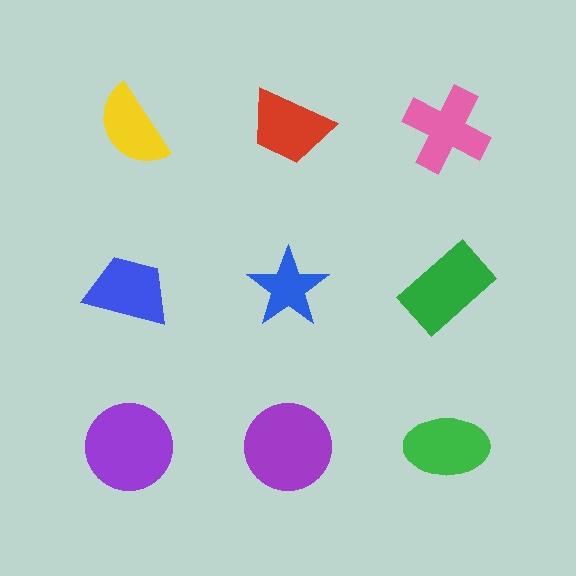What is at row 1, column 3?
A pink cross.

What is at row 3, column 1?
A purple circle.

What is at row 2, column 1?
A blue trapezoid.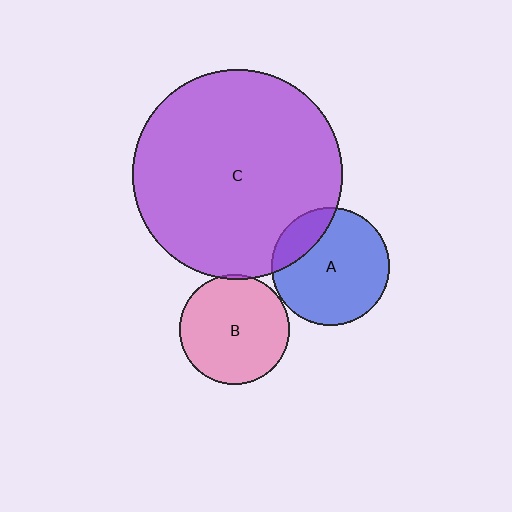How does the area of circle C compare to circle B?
Approximately 3.7 times.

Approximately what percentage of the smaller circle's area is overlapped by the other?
Approximately 20%.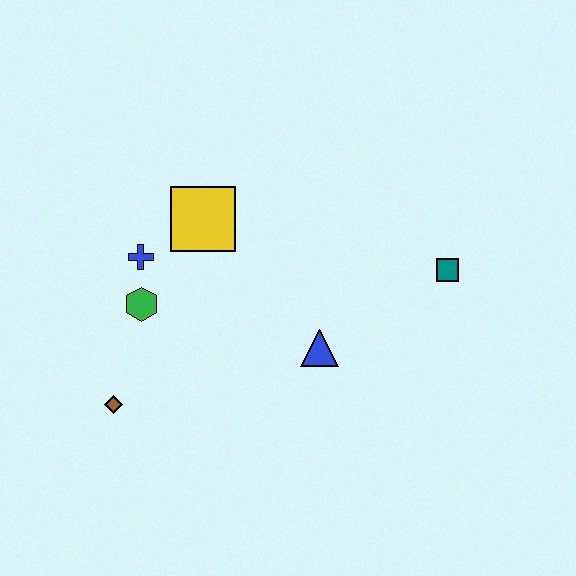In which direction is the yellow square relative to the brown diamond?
The yellow square is above the brown diamond.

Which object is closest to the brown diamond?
The green hexagon is closest to the brown diamond.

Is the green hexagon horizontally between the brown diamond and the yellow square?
Yes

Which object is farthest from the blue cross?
The teal square is farthest from the blue cross.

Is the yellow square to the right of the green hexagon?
Yes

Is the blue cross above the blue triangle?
Yes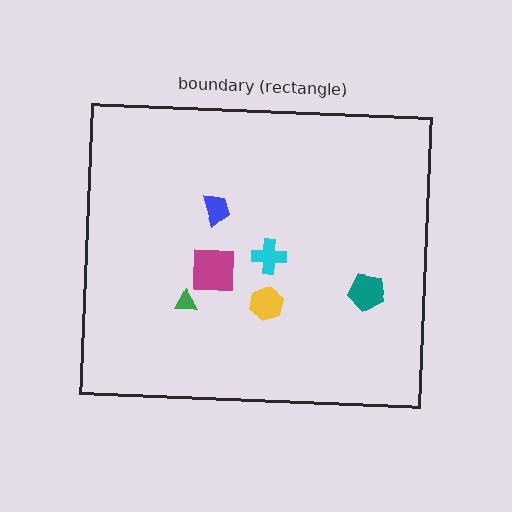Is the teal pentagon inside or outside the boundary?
Inside.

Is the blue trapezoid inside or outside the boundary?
Inside.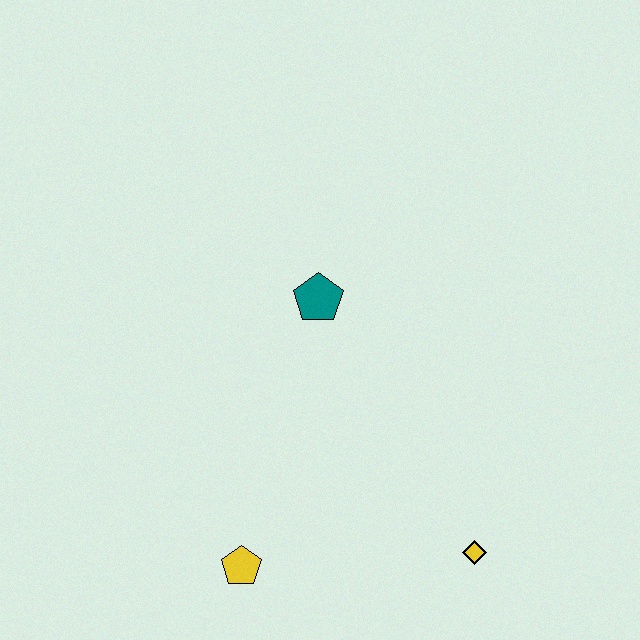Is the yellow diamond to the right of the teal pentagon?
Yes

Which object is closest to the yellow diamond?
The yellow pentagon is closest to the yellow diamond.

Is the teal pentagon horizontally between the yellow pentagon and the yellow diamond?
Yes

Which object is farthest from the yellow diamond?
The teal pentagon is farthest from the yellow diamond.